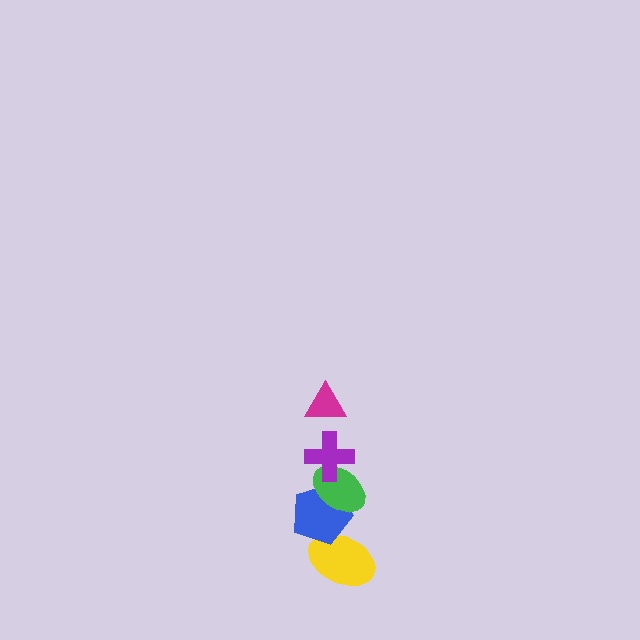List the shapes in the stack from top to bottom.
From top to bottom: the magenta triangle, the purple cross, the green ellipse, the blue pentagon, the yellow ellipse.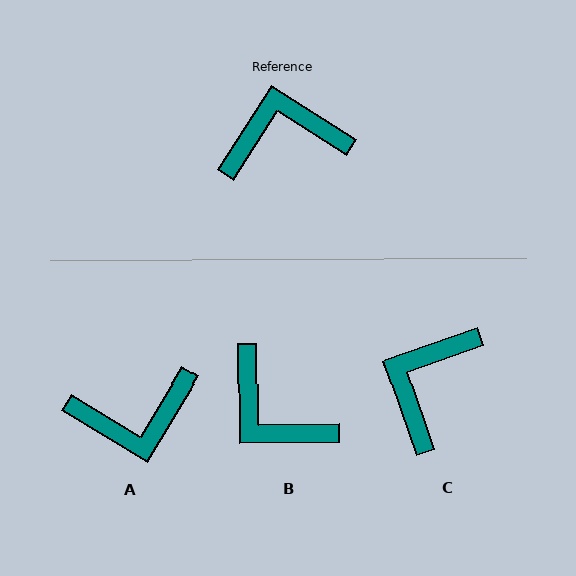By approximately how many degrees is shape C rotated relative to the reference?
Approximately 52 degrees counter-clockwise.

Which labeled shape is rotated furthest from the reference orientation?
A, about 179 degrees away.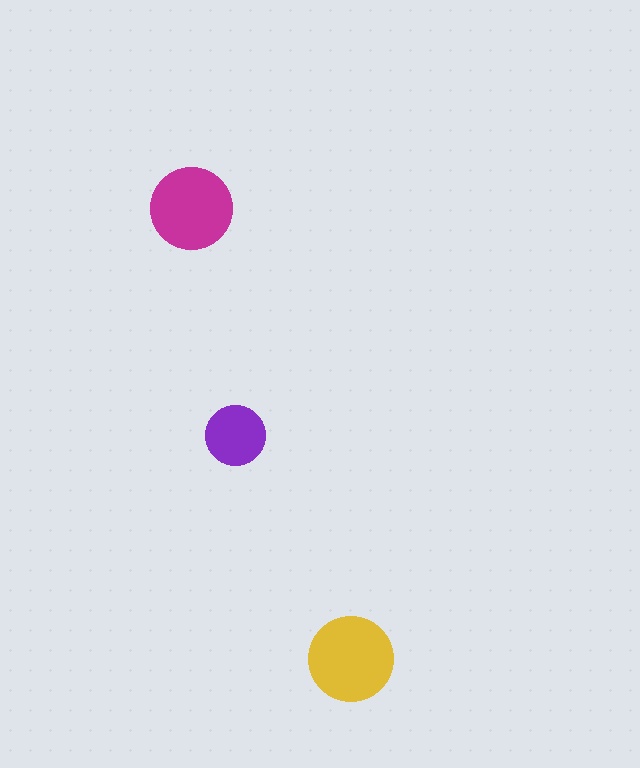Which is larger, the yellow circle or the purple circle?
The yellow one.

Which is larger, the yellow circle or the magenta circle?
The yellow one.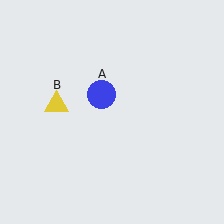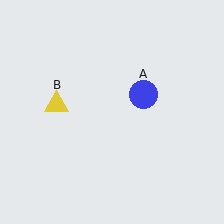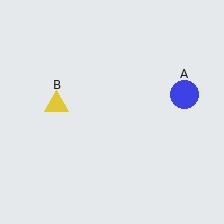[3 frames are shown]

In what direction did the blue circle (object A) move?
The blue circle (object A) moved right.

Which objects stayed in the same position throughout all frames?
Yellow triangle (object B) remained stationary.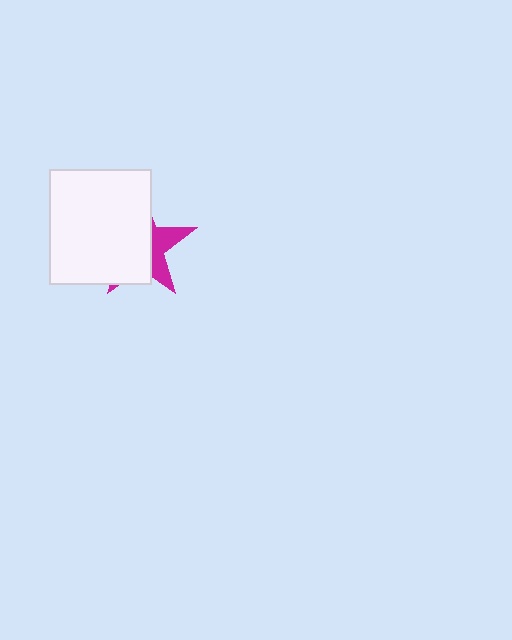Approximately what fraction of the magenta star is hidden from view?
Roughly 67% of the magenta star is hidden behind the white rectangle.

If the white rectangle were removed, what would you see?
You would see the complete magenta star.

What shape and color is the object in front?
The object in front is a white rectangle.